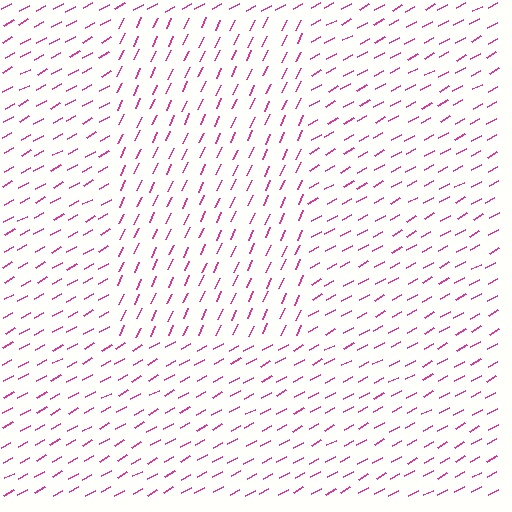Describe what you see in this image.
The image is filled with small magenta line segments. A rectangle region in the image has lines oriented differently from the surrounding lines, creating a visible texture boundary.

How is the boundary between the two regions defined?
The boundary is defined purely by a change in line orientation (approximately 36 degrees difference). All lines are the same color and thickness.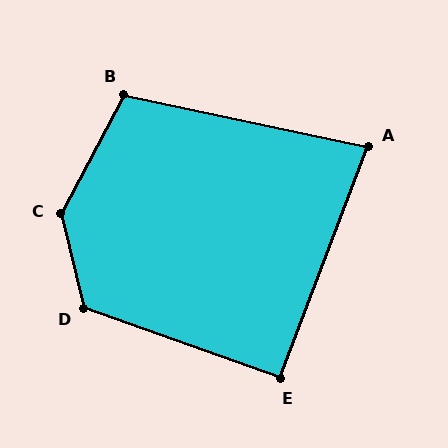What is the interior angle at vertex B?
Approximately 106 degrees (obtuse).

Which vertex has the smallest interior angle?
A, at approximately 81 degrees.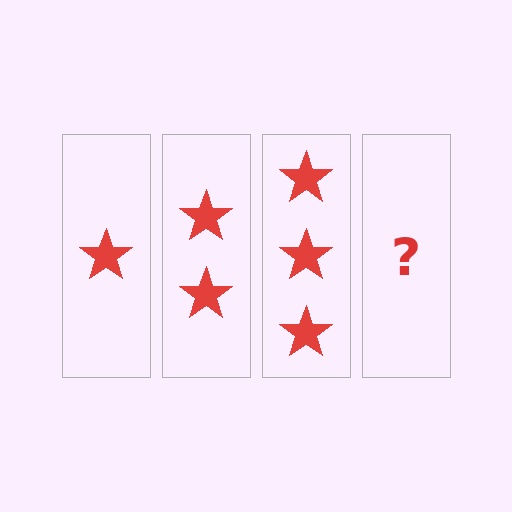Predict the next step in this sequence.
The next step is 4 stars.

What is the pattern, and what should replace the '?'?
The pattern is that each step adds one more star. The '?' should be 4 stars.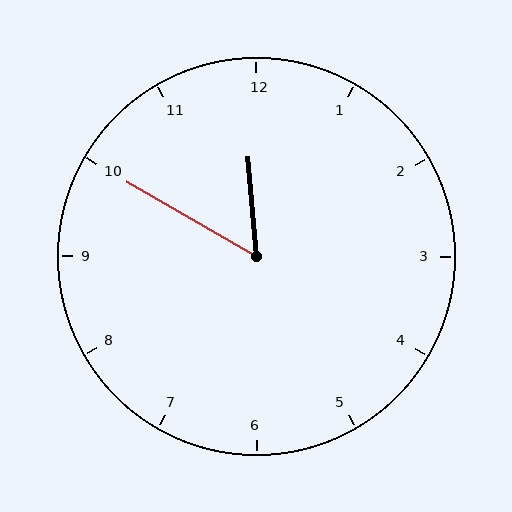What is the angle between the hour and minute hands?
Approximately 55 degrees.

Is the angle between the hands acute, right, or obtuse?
It is acute.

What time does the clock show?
11:50.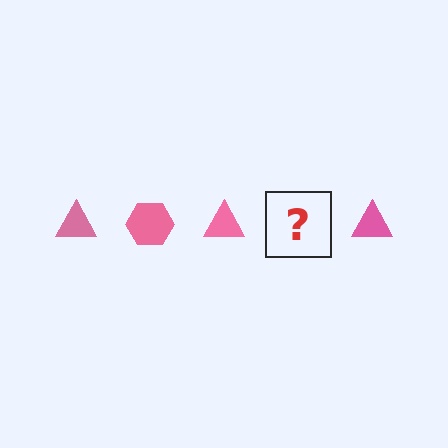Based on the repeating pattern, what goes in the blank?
The blank should be a pink hexagon.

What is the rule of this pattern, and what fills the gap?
The rule is that the pattern cycles through triangle, hexagon shapes in pink. The gap should be filled with a pink hexagon.